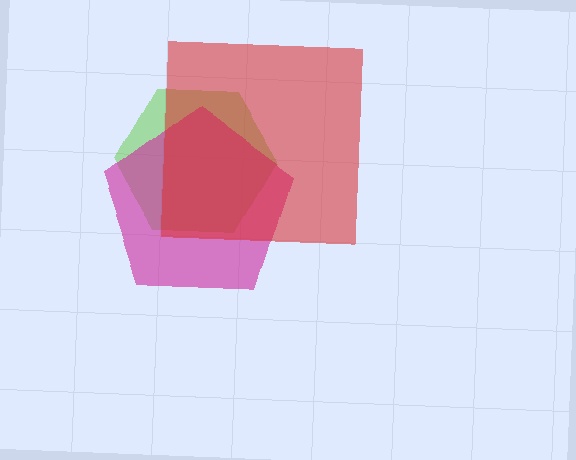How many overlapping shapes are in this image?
There are 3 overlapping shapes in the image.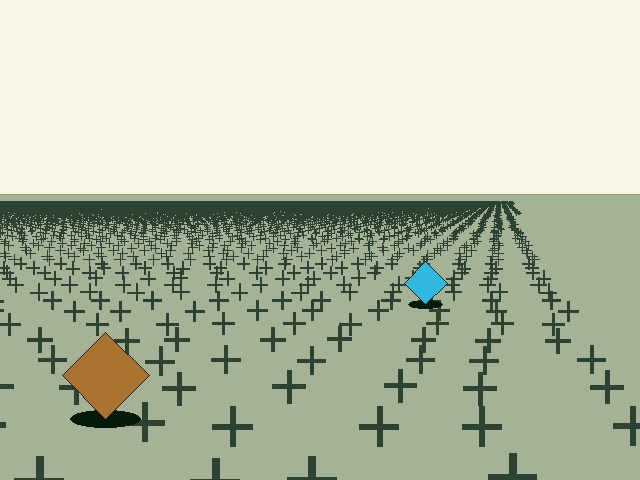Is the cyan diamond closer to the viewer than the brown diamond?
No. The brown diamond is closer — you can tell from the texture gradient: the ground texture is coarser near it.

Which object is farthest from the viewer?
The cyan diamond is farthest from the viewer. It appears smaller and the ground texture around it is denser.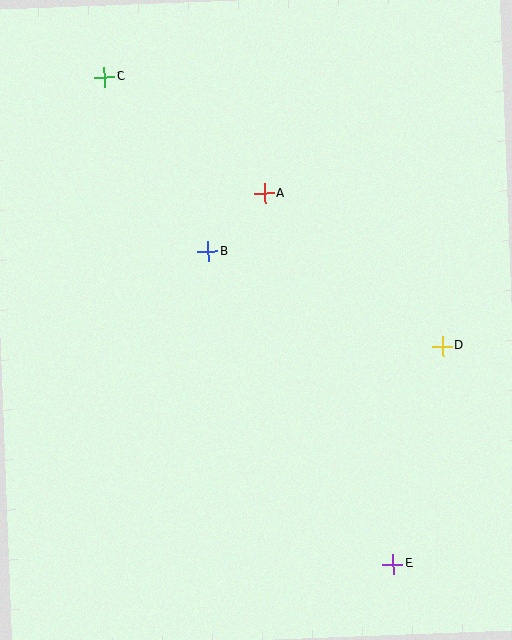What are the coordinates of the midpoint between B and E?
The midpoint between B and E is at (301, 408).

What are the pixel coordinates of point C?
Point C is at (104, 77).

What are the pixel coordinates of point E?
Point E is at (393, 564).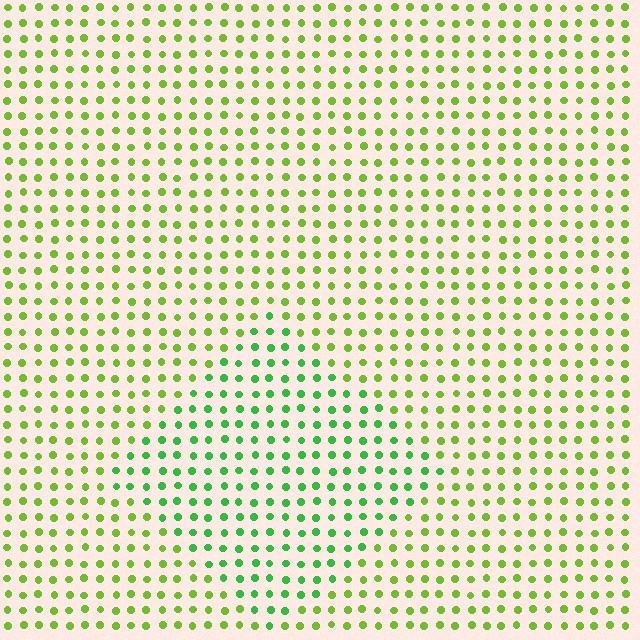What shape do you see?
I see a diamond.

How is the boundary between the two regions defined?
The boundary is defined purely by a slight shift in hue (about 34 degrees). Spacing, size, and orientation are identical on both sides.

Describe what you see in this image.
The image is filled with small lime elements in a uniform arrangement. A diamond-shaped region is visible where the elements are tinted to a slightly different hue, forming a subtle color boundary.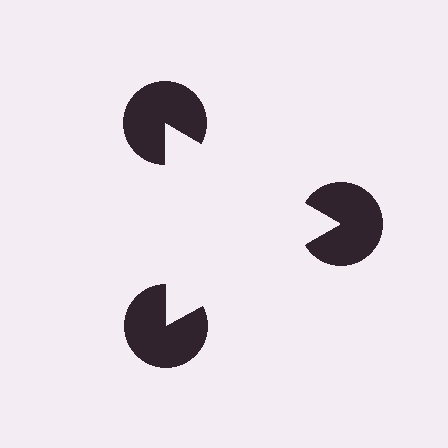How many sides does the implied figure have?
3 sides.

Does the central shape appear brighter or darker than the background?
It typically appears slightly brighter than the background, even though no actual brightness change is drawn.